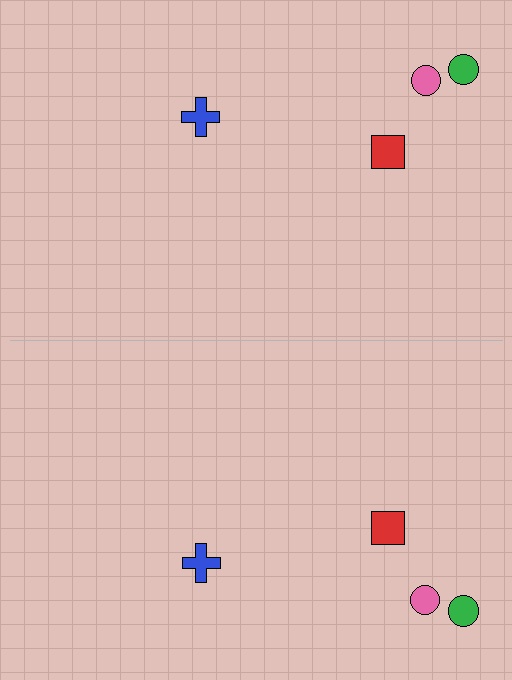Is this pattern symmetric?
Yes, this pattern has bilateral (reflection) symmetry.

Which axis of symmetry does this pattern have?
The pattern has a horizontal axis of symmetry running through the center of the image.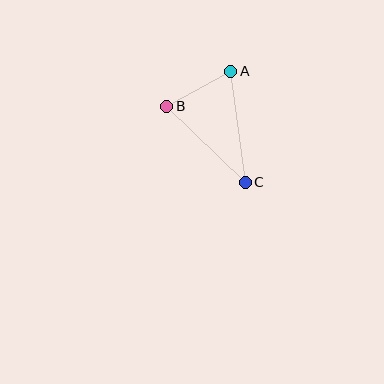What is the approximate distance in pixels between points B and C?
The distance between B and C is approximately 110 pixels.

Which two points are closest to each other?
Points A and B are closest to each other.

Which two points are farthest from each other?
Points A and C are farthest from each other.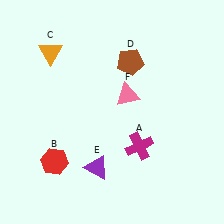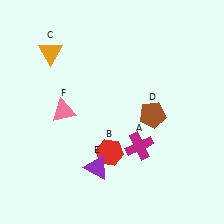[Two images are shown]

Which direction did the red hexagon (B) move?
The red hexagon (B) moved right.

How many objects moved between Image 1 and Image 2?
3 objects moved between the two images.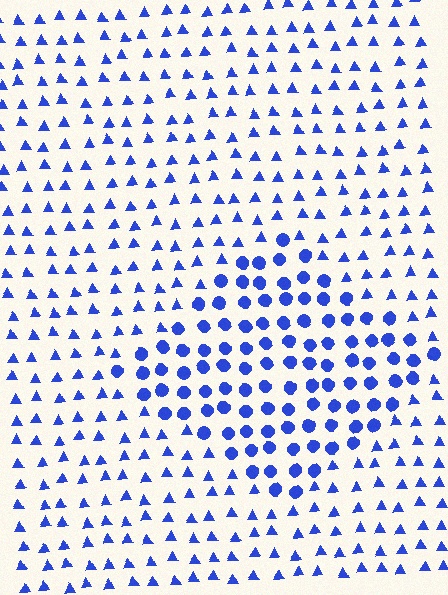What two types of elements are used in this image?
The image uses circles inside the diamond region and triangles outside it.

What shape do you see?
I see a diamond.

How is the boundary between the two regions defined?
The boundary is defined by a change in element shape: circles inside vs. triangles outside. All elements share the same color and spacing.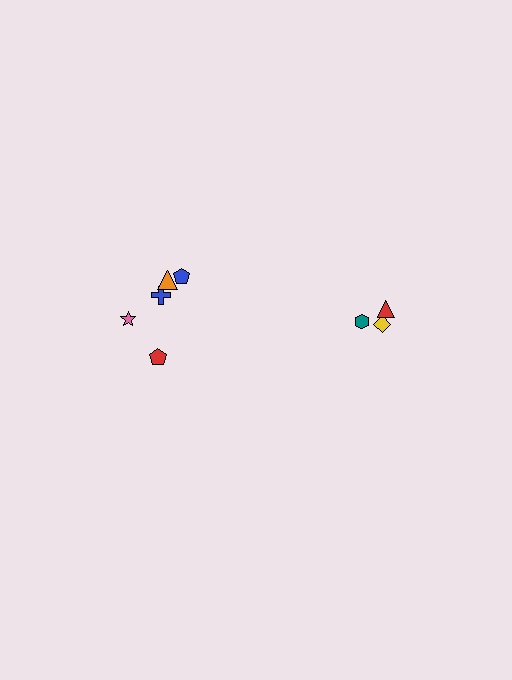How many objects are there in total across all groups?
There are 8 objects.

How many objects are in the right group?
There are 3 objects.